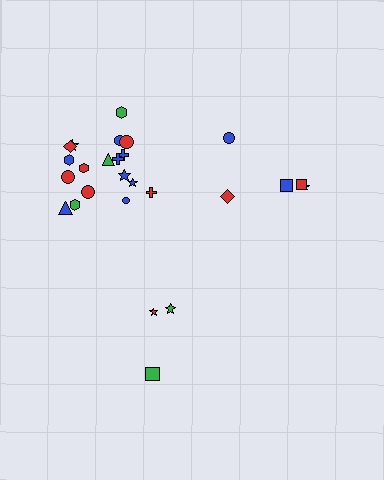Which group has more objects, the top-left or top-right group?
The top-left group.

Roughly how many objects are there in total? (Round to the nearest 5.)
Roughly 25 objects in total.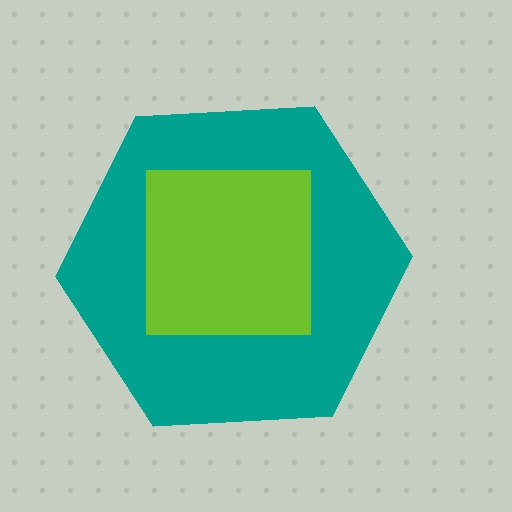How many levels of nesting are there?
2.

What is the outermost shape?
The teal hexagon.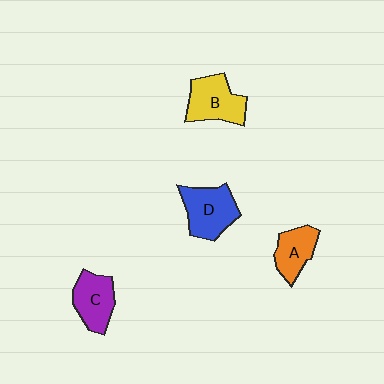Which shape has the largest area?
Shape D (blue).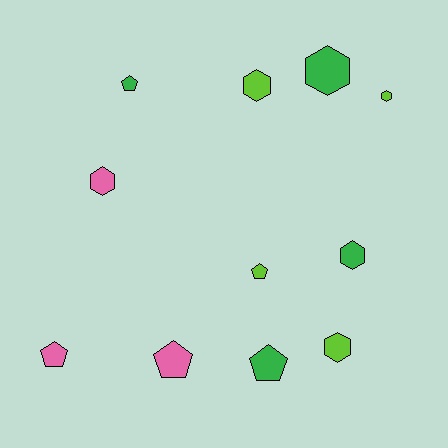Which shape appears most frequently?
Hexagon, with 6 objects.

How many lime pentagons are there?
There is 1 lime pentagon.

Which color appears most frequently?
Lime, with 4 objects.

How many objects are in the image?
There are 11 objects.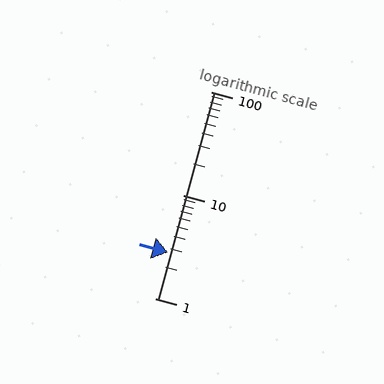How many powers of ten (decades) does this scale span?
The scale spans 2 decades, from 1 to 100.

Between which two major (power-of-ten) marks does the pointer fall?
The pointer is between 1 and 10.